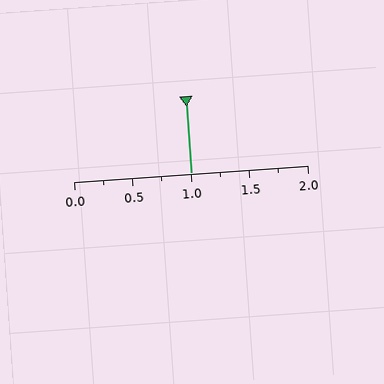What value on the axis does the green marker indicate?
The marker indicates approximately 1.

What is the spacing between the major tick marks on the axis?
The major ticks are spaced 0.5 apart.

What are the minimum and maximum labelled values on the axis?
The axis runs from 0.0 to 2.0.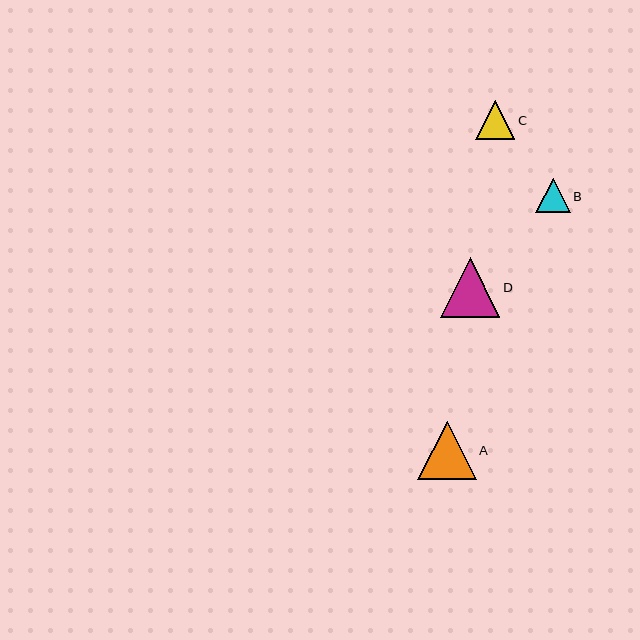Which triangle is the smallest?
Triangle B is the smallest with a size of approximately 34 pixels.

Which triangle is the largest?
Triangle D is the largest with a size of approximately 60 pixels.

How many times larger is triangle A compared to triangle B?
Triangle A is approximately 1.7 times the size of triangle B.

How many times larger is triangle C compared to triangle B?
Triangle C is approximately 1.1 times the size of triangle B.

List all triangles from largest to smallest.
From largest to smallest: D, A, C, B.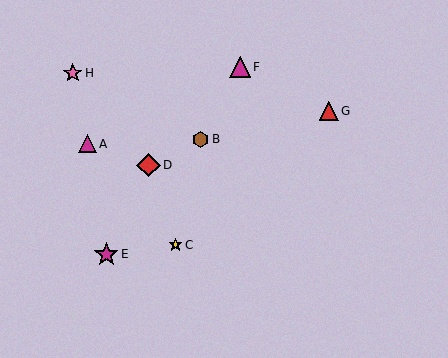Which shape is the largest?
The magenta star (labeled E) is the largest.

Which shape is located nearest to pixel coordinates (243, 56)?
The magenta triangle (labeled F) at (240, 67) is nearest to that location.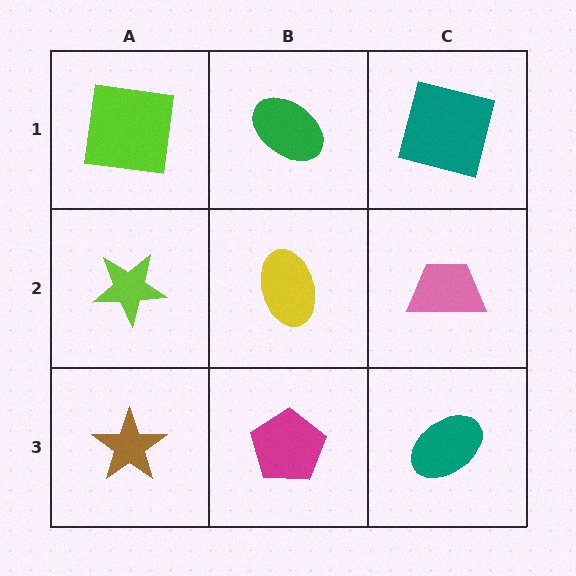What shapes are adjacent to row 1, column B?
A yellow ellipse (row 2, column B), a lime square (row 1, column A), a teal square (row 1, column C).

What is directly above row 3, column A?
A lime star.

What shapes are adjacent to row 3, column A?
A lime star (row 2, column A), a magenta pentagon (row 3, column B).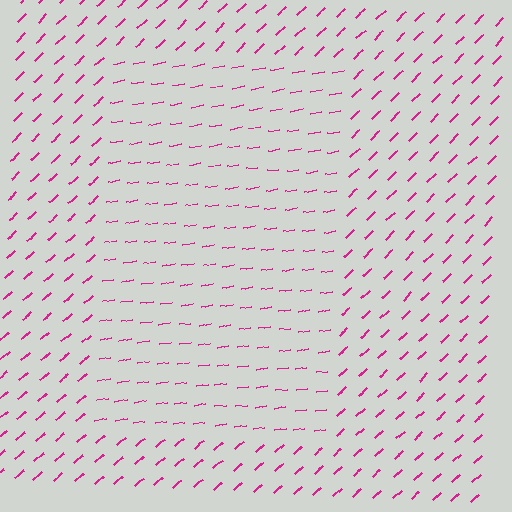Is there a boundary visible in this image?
Yes, there is a texture boundary formed by a change in line orientation.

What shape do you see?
I see a rectangle.